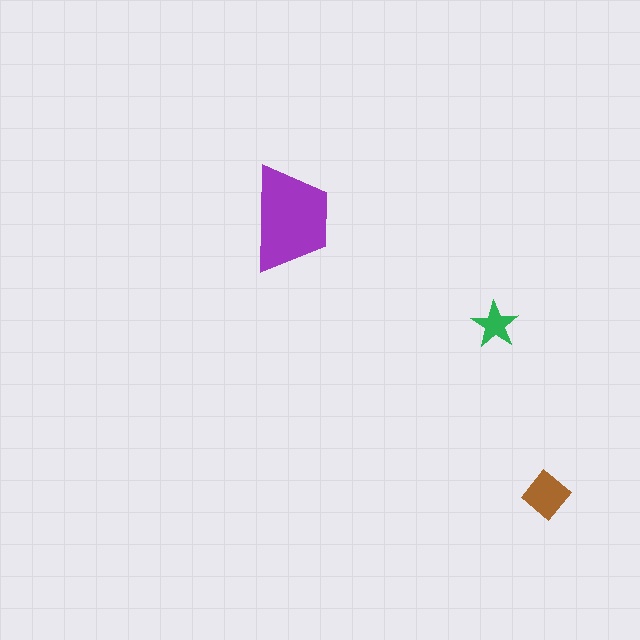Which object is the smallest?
The green star.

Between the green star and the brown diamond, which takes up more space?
The brown diamond.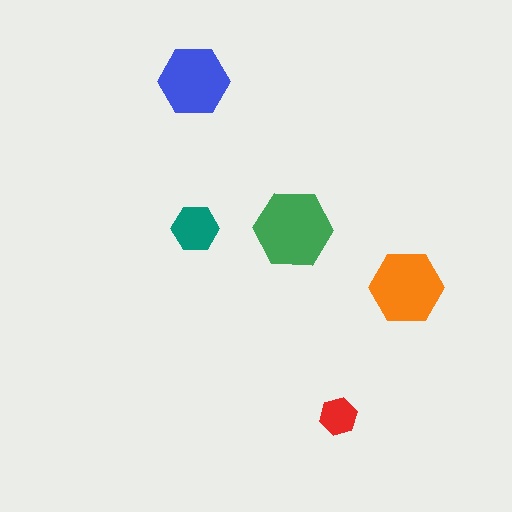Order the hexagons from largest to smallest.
the green one, the orange one, the blue one, the teal one, the red one.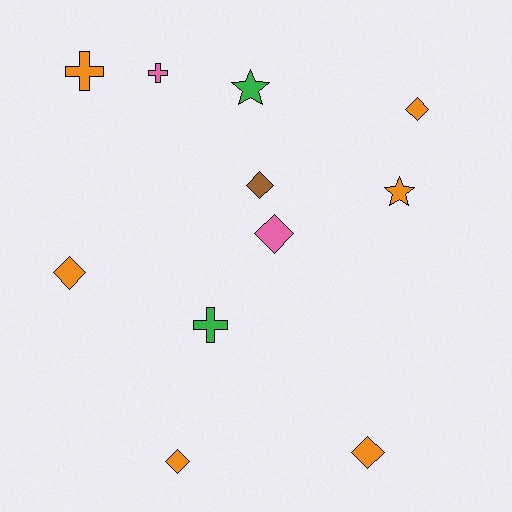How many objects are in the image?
There are 11 objects.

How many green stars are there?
There is 1 green star.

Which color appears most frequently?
Orange, with 6 objects.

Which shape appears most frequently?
Diamond, with 6 objects.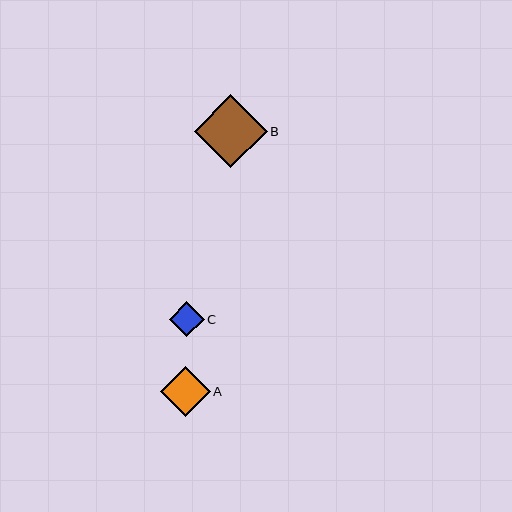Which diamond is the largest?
Diamond B is the largest with a size of approximately 73 pixels.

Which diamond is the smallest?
Diamond C is the smallest with a size of approximately 35 pixels.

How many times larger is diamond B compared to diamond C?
Diamond B is approximately 2.1 times the size of diamond C.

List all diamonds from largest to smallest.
From largest to smallest: B, A, C.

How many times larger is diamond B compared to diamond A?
Diamond B is approximately 1.5 times the size of diamond A.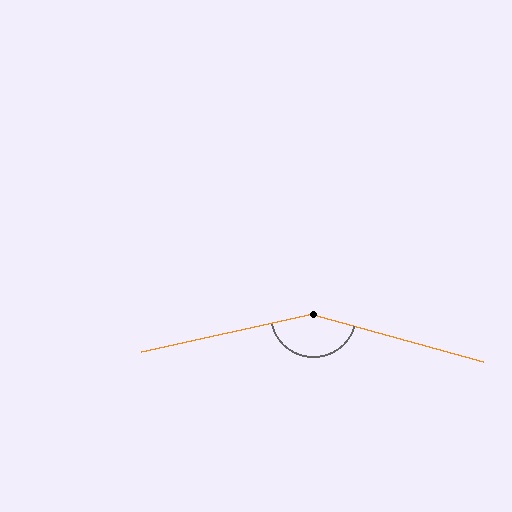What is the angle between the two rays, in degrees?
Approximately 152 degrees.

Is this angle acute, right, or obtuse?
It is obtuse.